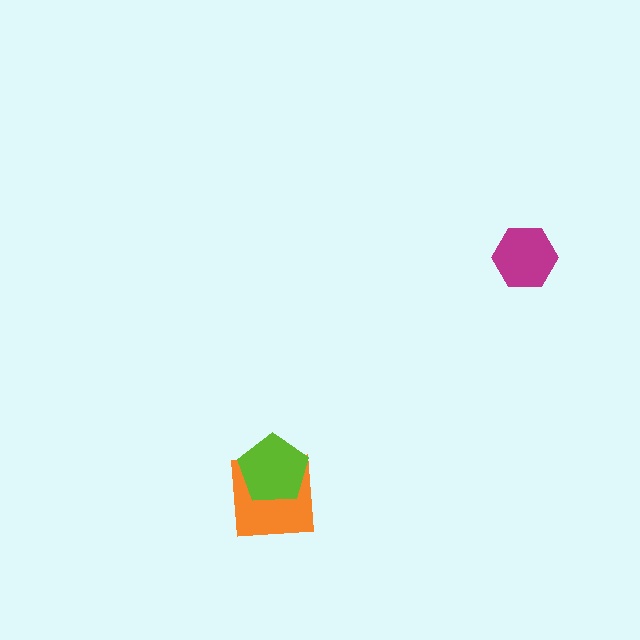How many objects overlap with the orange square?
1 object overlaps with the orange square.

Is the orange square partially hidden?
Yes, it is partially covered by another shape.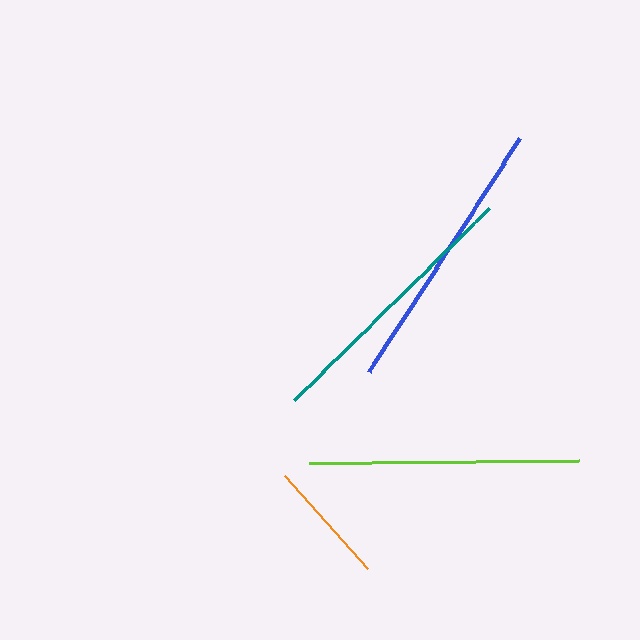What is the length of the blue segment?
The blue segment is approximately 278 pixels long.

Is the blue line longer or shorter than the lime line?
The blue line is longer than the lime line.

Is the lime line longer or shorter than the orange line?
The lime line is longer than the orange line.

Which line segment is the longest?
The blue line is the longest at approximately 278 pixels.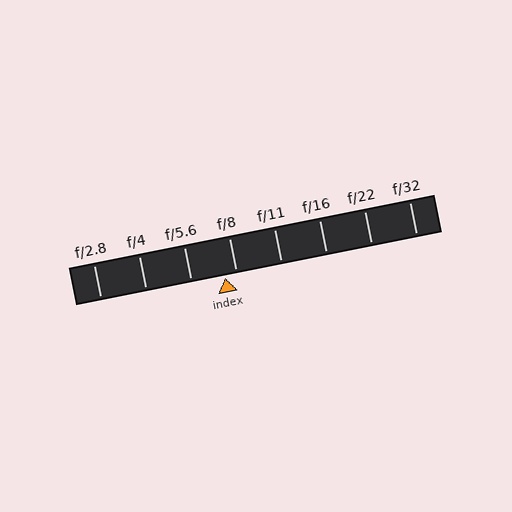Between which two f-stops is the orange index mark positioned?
The index mark is between f/5.6 and f/8.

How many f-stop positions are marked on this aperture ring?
There are 8 f-stop positions marked.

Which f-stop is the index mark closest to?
The index mark is closest to f/8.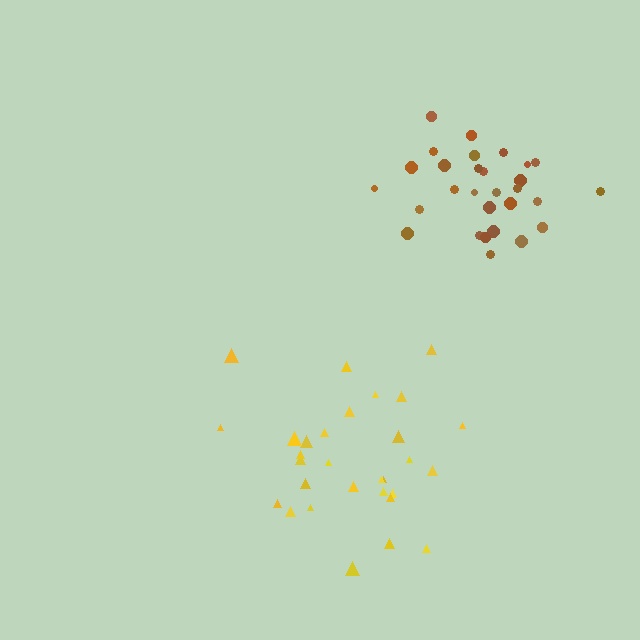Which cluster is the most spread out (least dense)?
Yellow.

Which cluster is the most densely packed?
Brown.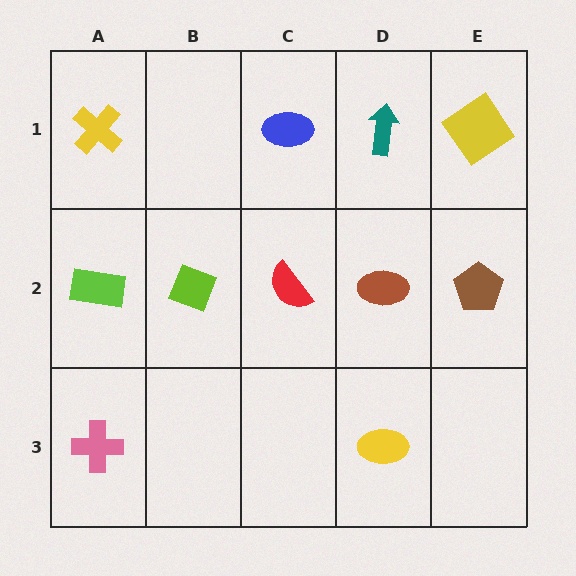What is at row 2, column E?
A brown pentagon.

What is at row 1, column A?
A yellow cross.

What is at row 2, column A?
A lime rectangle.